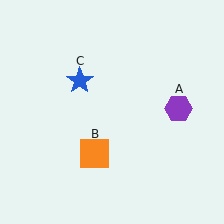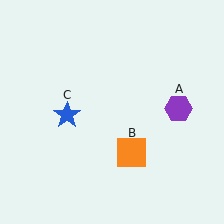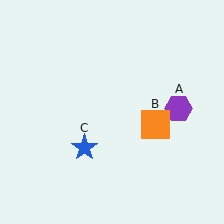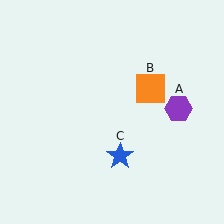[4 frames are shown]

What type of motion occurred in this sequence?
The orange square (object B), blue star (object C) rotated counterclockwise around the center of the scene.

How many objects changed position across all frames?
2 objects changed position: orange square (object B), blue star (object C).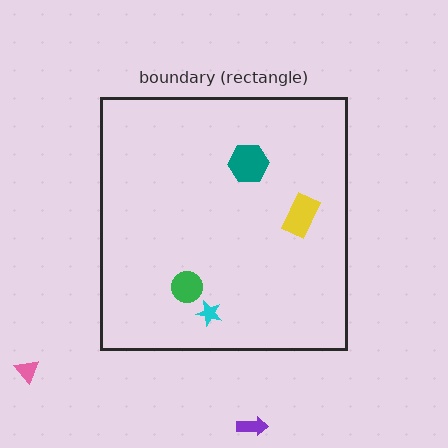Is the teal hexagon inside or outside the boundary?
Inside.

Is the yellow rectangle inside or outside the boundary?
Inside.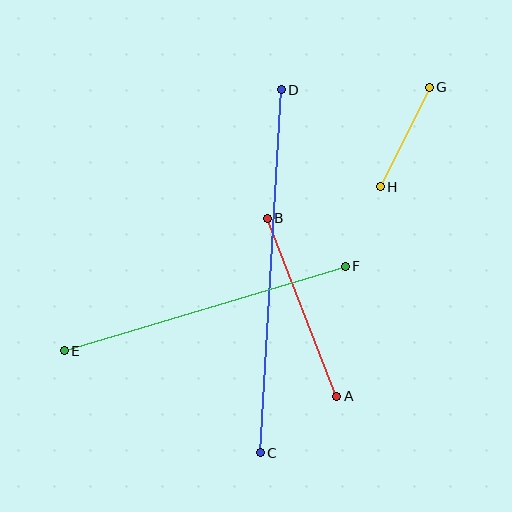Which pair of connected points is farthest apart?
Points C and D are farthest apart.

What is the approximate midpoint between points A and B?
The midpoint is at approximately (302, 307) pixels.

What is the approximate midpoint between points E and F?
The midpoint is at approximately (205, 308) pixels.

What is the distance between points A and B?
The distance is approximately 191 pixels.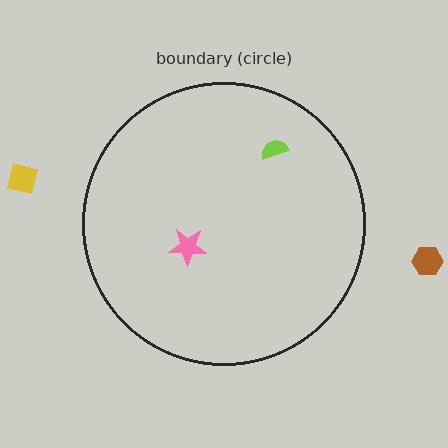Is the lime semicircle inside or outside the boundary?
Inside.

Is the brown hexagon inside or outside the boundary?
Outside.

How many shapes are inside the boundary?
2 inside, 2 outside.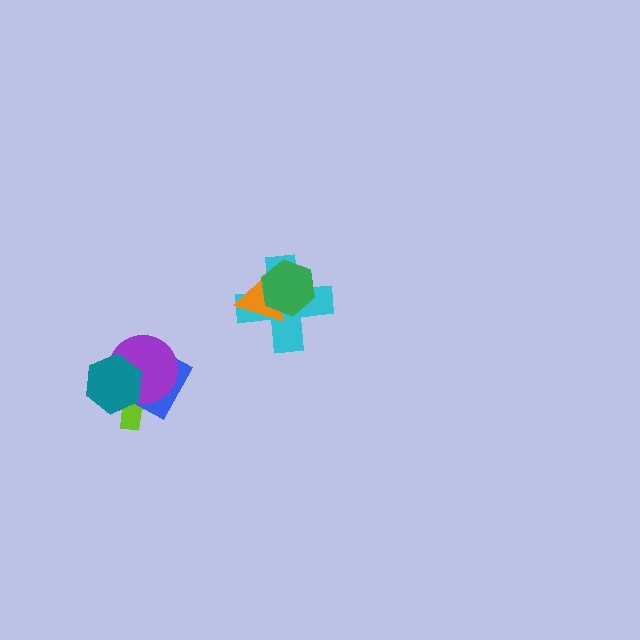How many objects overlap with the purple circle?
3 objects overlap with the purple circle.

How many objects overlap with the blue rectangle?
3 objects overlap with the blue rectangle.